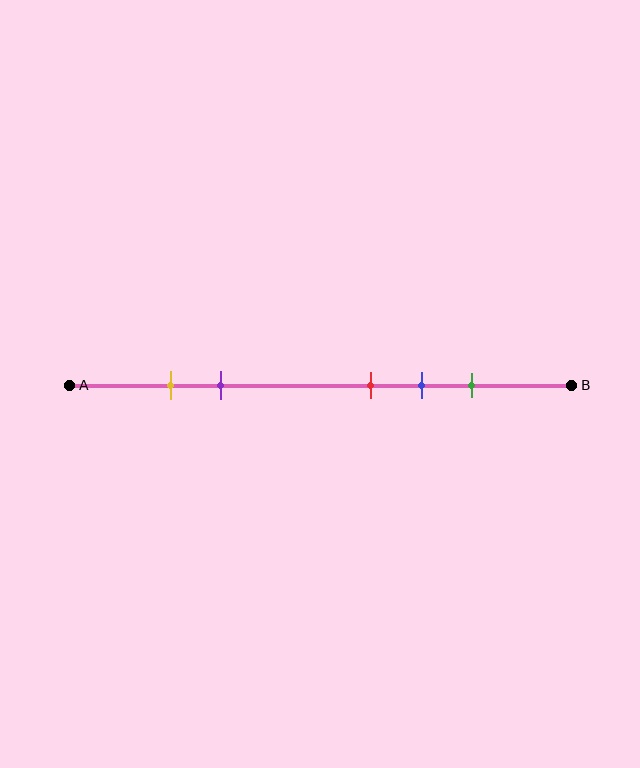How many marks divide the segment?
There are 5 marks dividing the segment.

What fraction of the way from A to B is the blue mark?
The blue mark is approximately 70% (0.7) of the way from A to B.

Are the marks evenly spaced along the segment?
No, the marks are not evenly spaced.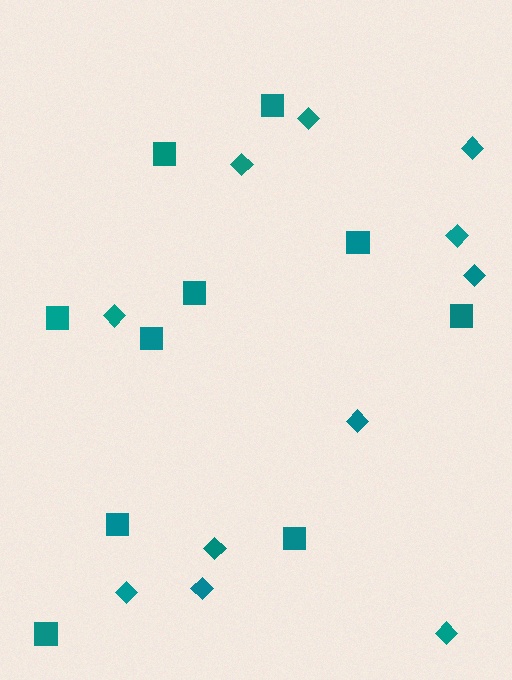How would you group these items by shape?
There are 2 groups: one group of squares (10) and one group of diamonds (11).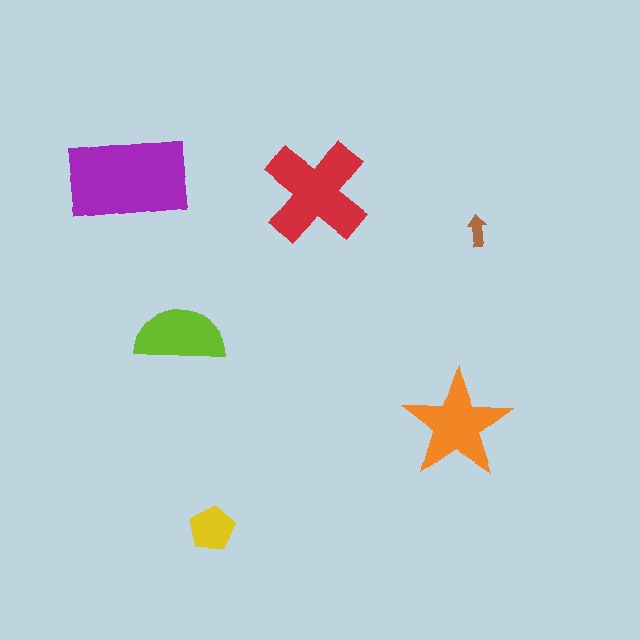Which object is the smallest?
The brown arrow.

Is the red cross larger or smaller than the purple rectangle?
Smaller.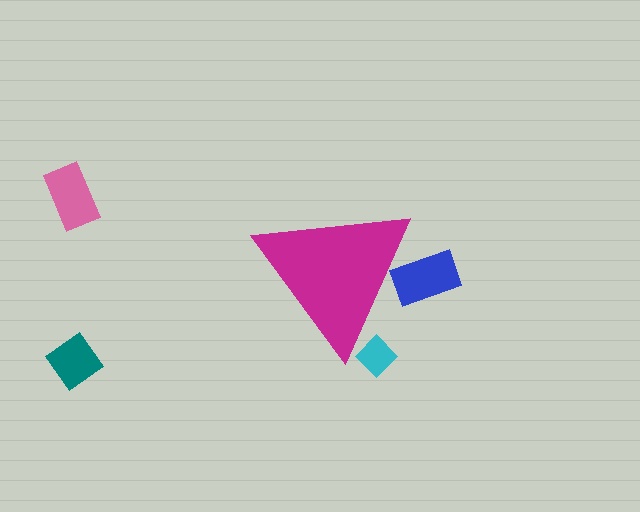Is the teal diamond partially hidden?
No, the teal diamond is fully visible.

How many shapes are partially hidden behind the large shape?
2 shapes are partially hidden.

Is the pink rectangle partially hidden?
No, the pink rectangle is fully visible.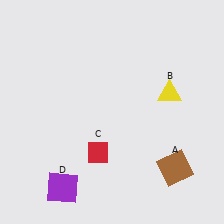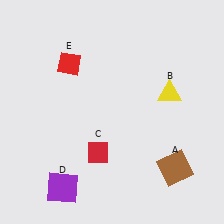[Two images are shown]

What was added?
A red diamond (E) was added in Image 2.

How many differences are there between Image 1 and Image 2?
There is 1 difference between the two images.